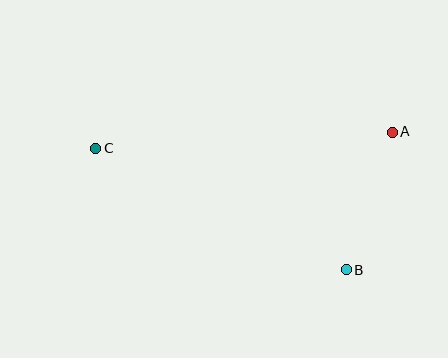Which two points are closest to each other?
Points A and B are closest to each other.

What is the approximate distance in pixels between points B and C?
The distance between B and C is approximately 278 pixels.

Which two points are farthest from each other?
Points A and C are farthest from each other.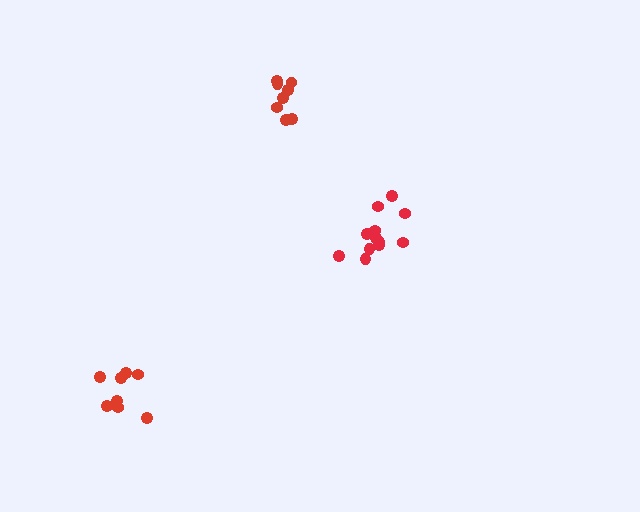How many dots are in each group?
Group 1: 8 dots, Group 2: 12 dots, Group 3: 8 dots (28 total).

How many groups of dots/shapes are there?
There are 3 groups.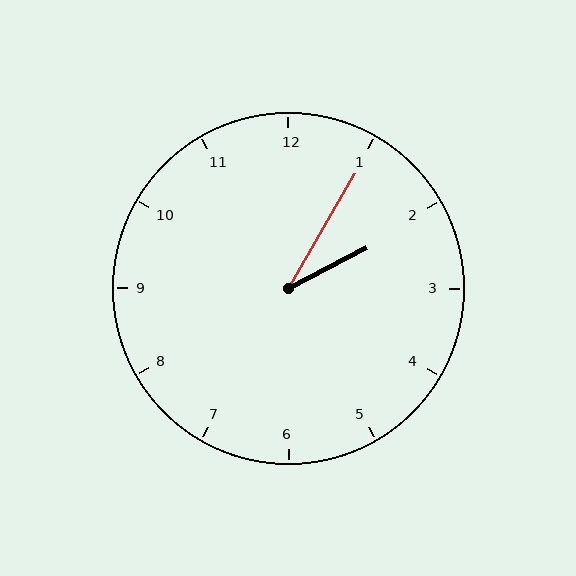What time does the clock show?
2:05.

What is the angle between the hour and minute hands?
Approximately 32 degrees.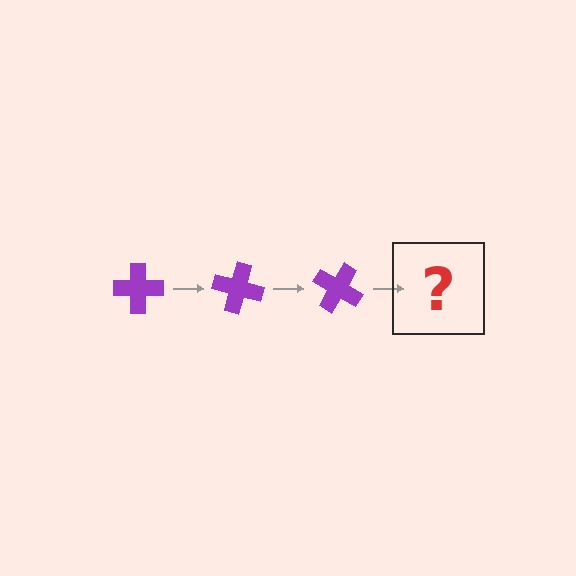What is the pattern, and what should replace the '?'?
The pattern is that the cross rotates 15 degrees each step. The '?' should be a purple cross rotated 45 degrees.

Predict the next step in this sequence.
The next step is a purple cross rotated 45 degrees.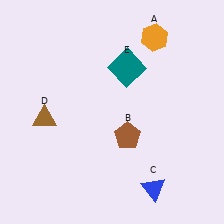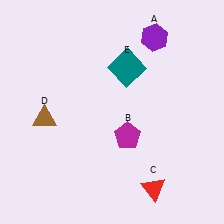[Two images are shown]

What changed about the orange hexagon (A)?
In Image 1, A is orange. In Image 2, it changed to purple.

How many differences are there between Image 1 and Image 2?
There are 3 differences between the two images.